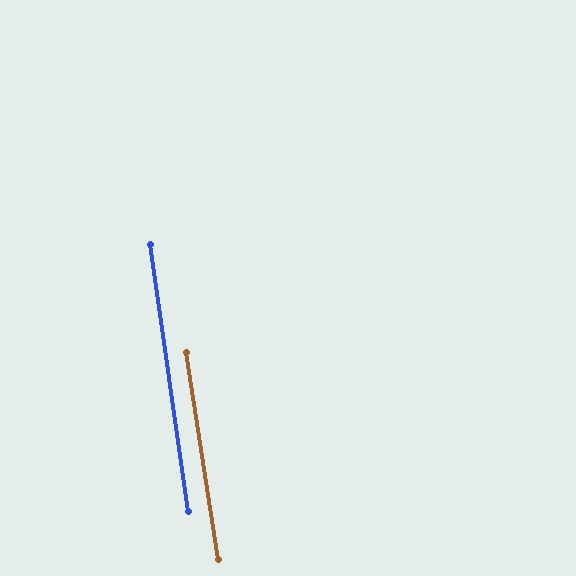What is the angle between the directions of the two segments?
Approximately 1 degree.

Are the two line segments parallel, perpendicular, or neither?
Parallel — their directions differ by only 0.7°.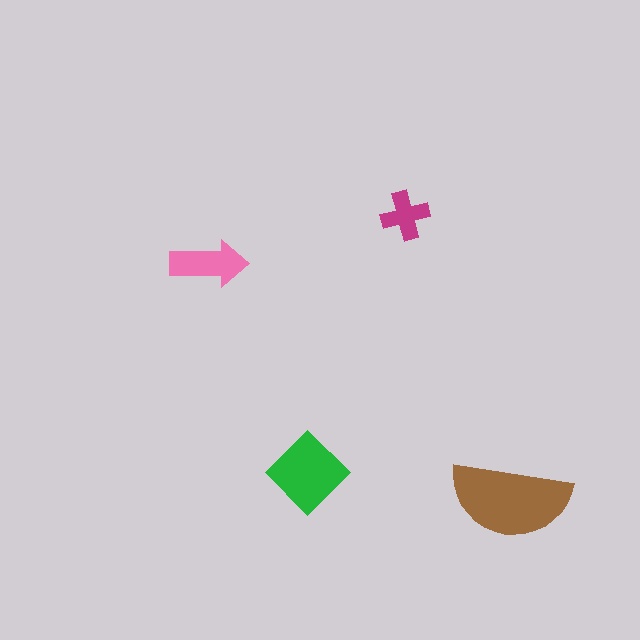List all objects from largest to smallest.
The brown semicircle, the green diamond, the pink arrow, the magenta cross.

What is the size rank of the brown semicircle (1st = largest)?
1st.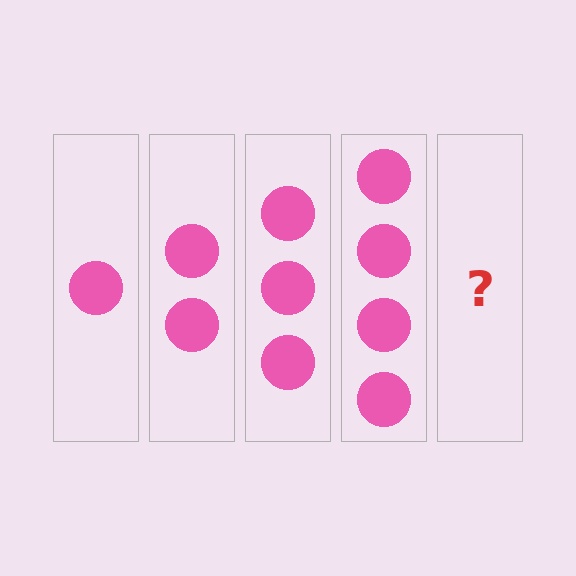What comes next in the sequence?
The next element should be 5 circles.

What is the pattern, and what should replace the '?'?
The pattern is that each step adds one more circle. The '?' should be 5 circles.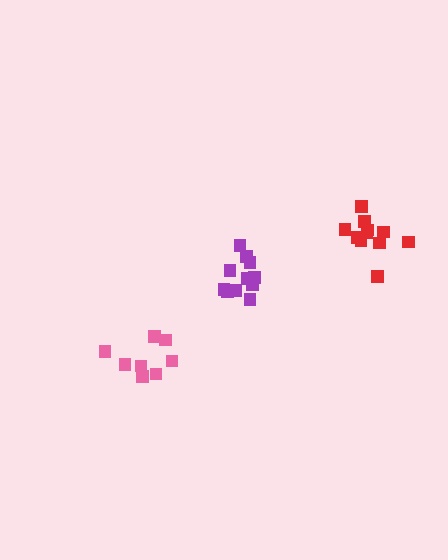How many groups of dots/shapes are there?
There are 3 groups.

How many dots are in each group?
Group 1: 11 dots, Group 2: 8 dots, Group 3: 11 dots (30 total).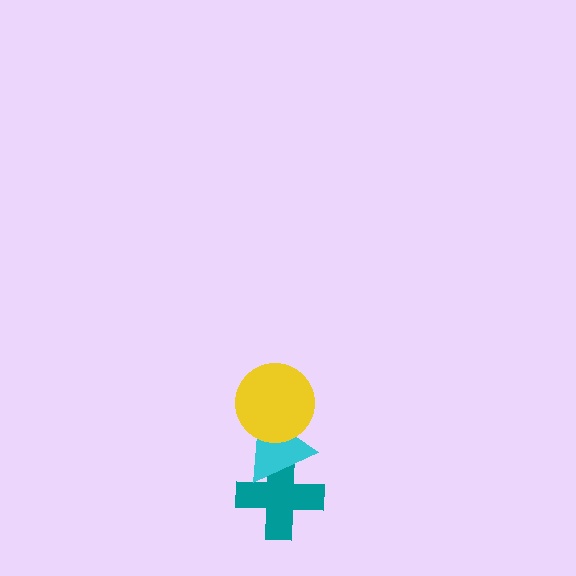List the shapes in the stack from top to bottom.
From top to bottom: the yellow circle, the cyan triangle, the teal cross.